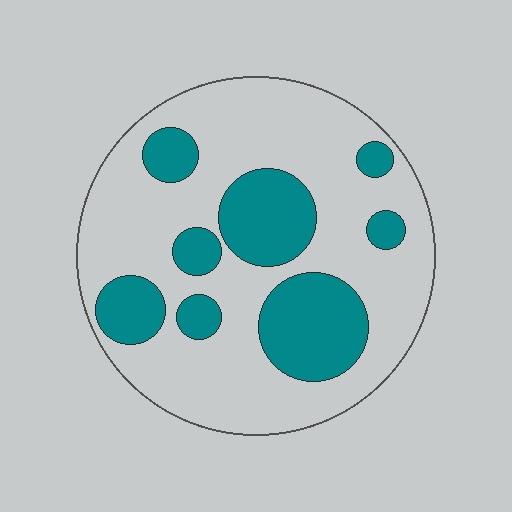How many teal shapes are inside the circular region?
8.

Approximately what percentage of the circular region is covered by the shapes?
Approximately 30%.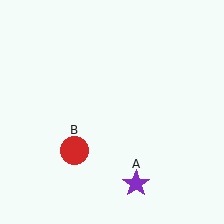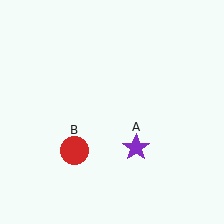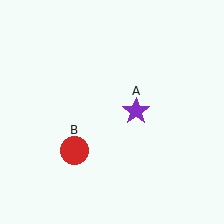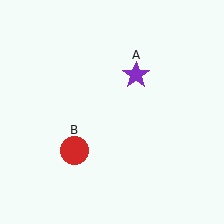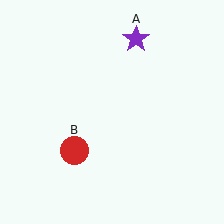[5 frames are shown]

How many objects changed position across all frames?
1 object changed position: purple star (object A).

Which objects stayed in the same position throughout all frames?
Red circle (object B) remained stationary.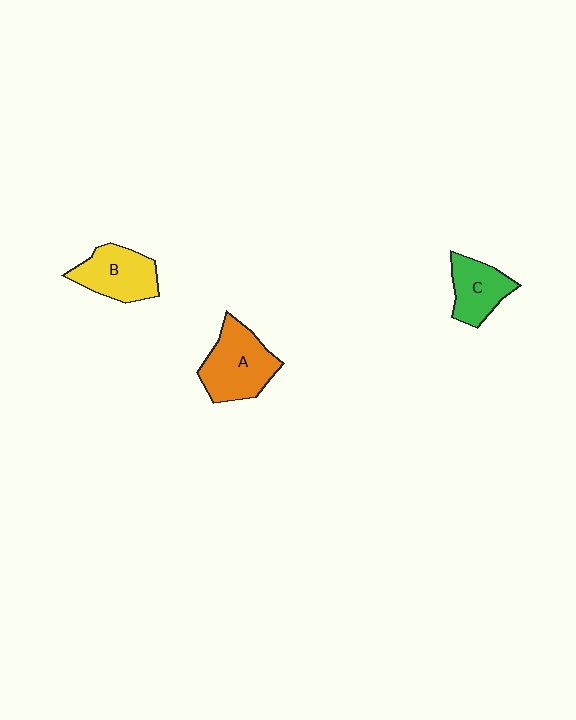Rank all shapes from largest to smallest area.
From largest to smallest: A (orange), B (yellow), C (green).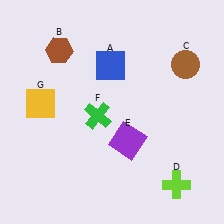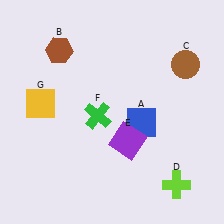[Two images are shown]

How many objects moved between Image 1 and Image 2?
1 object moved between the two images.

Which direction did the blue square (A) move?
The blue square (A) moved down.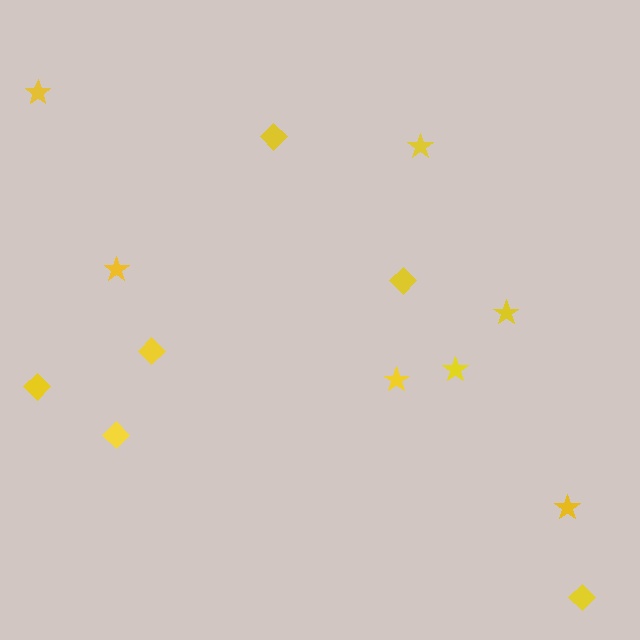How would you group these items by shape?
There are 2 groups: one group of stars (7) and one group of diamonds (6).